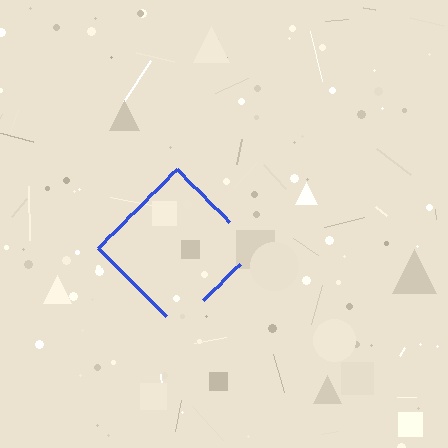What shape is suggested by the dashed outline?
The dashed outline suggests a diamond.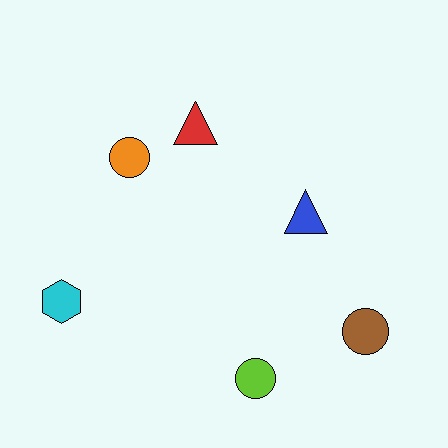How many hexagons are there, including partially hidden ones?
There is 1 hexagon.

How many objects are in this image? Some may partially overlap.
There are 6 objects.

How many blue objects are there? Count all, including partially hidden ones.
There is 1 blue object.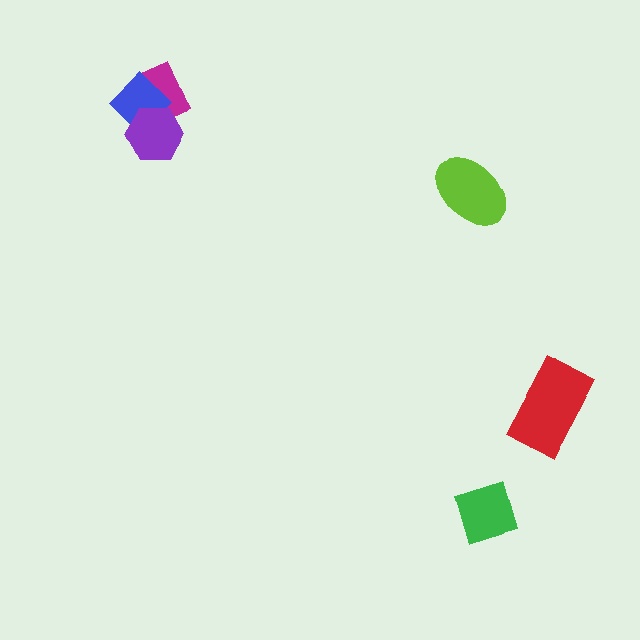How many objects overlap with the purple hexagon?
2 objects overlap with the purple hexagon.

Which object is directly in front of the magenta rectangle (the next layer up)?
The blue diamond is directly in front of the magenta rectangle.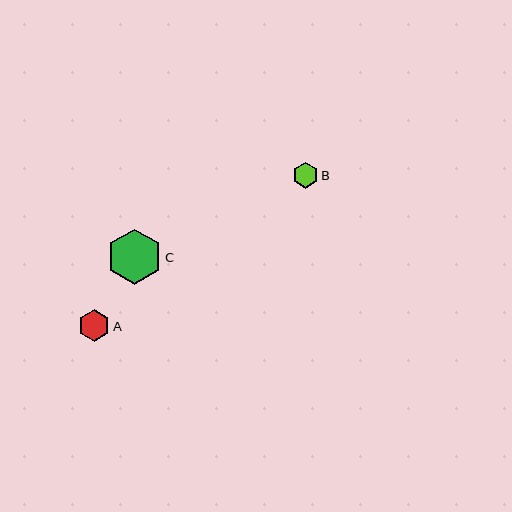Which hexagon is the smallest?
Hexagon B is the smallest with a size of approximately 26 pixels.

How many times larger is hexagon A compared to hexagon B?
Hexagon A is approximately 1.2 times the size of hexagon B.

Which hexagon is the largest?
Hexagon C is the largest with a size of approximately 55 pixels.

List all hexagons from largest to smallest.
From largest to smallest: C, A, B.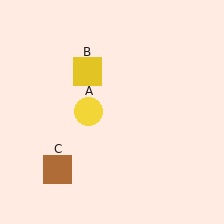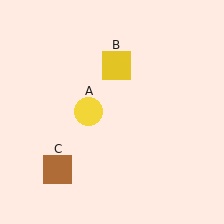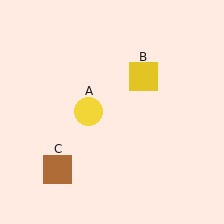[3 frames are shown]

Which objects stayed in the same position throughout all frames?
Yellow circle (object A) and brown square (object C) remained stationary.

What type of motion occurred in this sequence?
The yellow square (object B) rotated clockwise around the center of the scene.